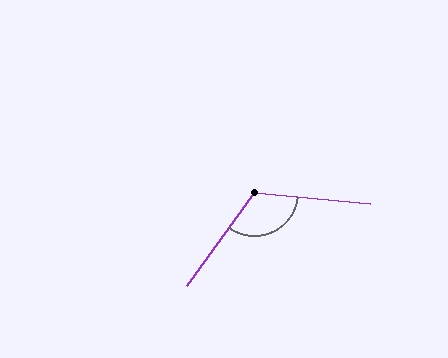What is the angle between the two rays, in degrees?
Approximately 121 degrees.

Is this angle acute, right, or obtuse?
It is obtuse.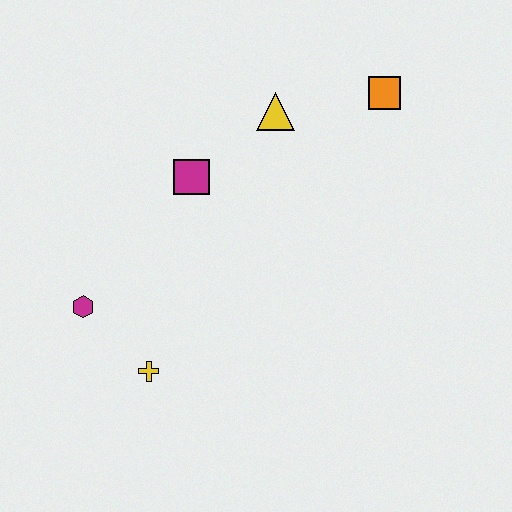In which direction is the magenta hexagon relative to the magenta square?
The magenta hexagon is below the magenta square.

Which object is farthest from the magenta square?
The orange square is farthest from the magenta square.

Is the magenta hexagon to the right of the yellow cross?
No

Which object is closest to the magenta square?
The yellow triangle is closest to the magenta square.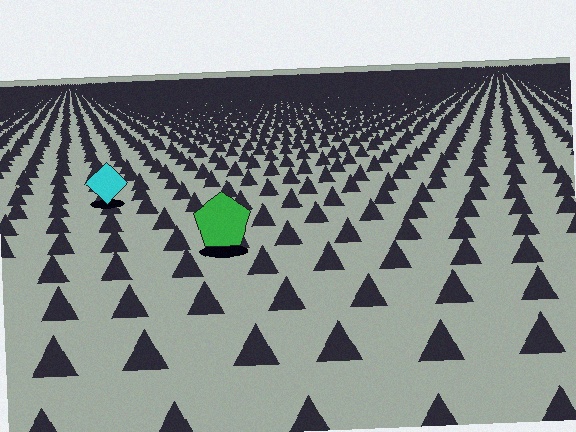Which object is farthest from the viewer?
The cyan diamond is farthest from the viewer. It appears smaller and the ground texture around it is denser.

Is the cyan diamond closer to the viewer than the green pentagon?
No. The green pentagon is closer — you can tell from the texture gradient: the ground texture is coarser near it.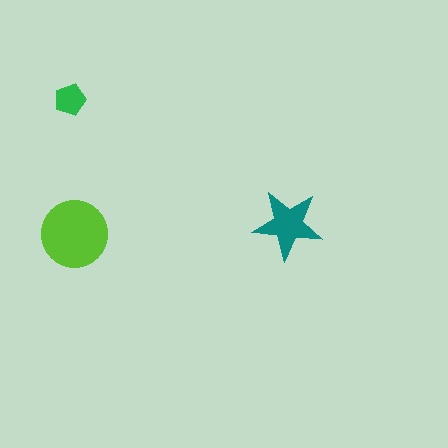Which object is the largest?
The lime circle.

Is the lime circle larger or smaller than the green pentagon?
Larger.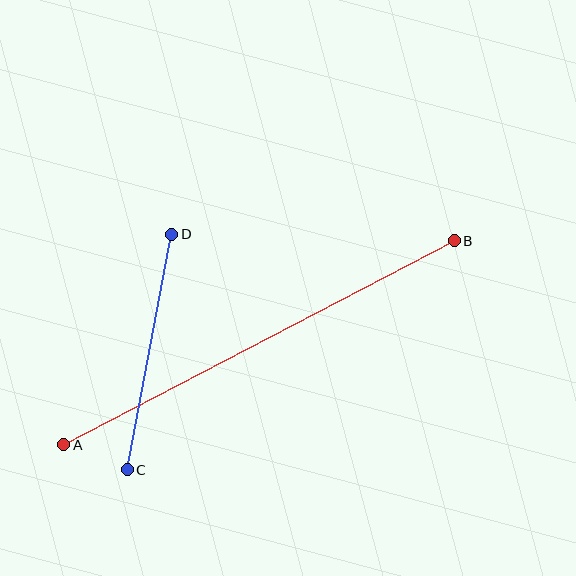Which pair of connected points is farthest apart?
Points A and B are farthest apart.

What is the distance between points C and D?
The distance is approximately 240 pixels.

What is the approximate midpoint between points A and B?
The midpoint is at approximately (259, 343) pixels.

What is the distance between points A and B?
The distance is approximately 441 pixels.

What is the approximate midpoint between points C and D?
The midpoint is at approximately (150, 352) pixels.